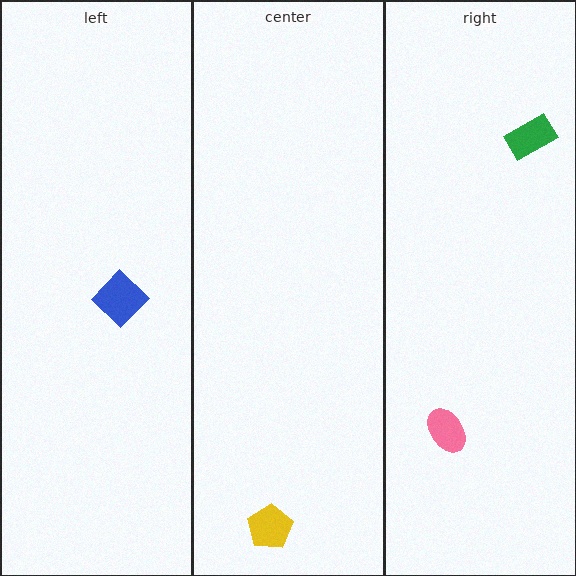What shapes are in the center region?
The yellow pentagon.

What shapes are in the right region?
The pink ellipse, the green rectangle.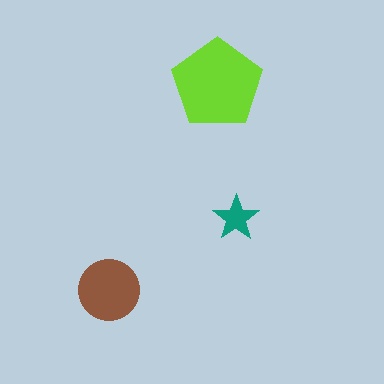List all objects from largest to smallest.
The lime pentagon, the brown circle, the teal star.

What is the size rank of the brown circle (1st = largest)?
2nd.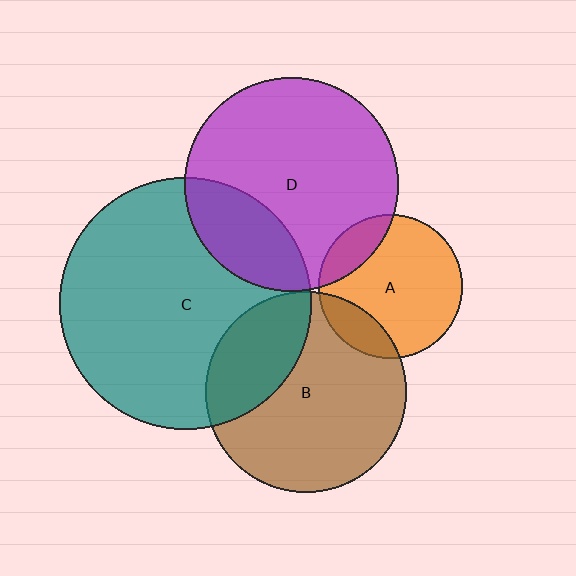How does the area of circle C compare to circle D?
Approximately 1.4 times.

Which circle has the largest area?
Circle C (teal).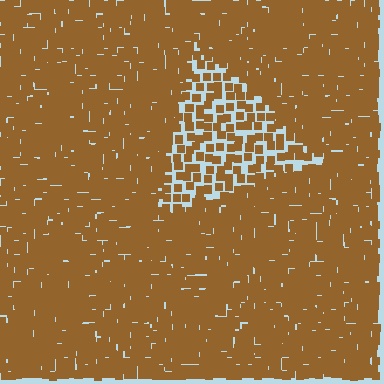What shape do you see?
I see a triangle.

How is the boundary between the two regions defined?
The boundary is defined by a change in element density (approximately 2.2x ratio). All elements are the same color, size, and shape.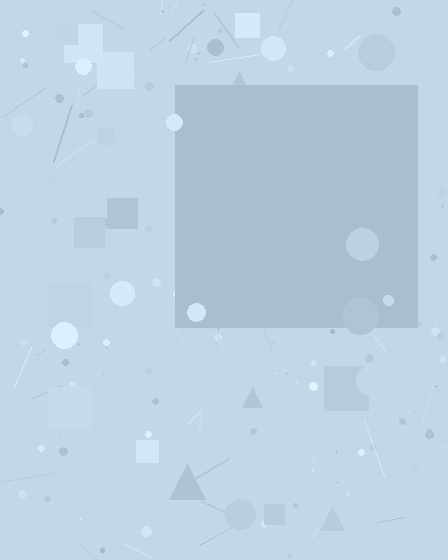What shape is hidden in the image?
A square is hidden in the image.